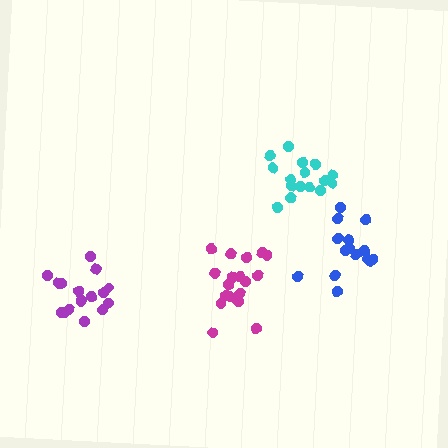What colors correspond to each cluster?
The clusters are colored: magenta, blue, purple, cyan.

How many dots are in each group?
Group 1: 18 dots, Group 2: 15 dots, Group 3: 17 dots, Group 4: 16 dots (66 total).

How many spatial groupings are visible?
There are 4 spatial groupings.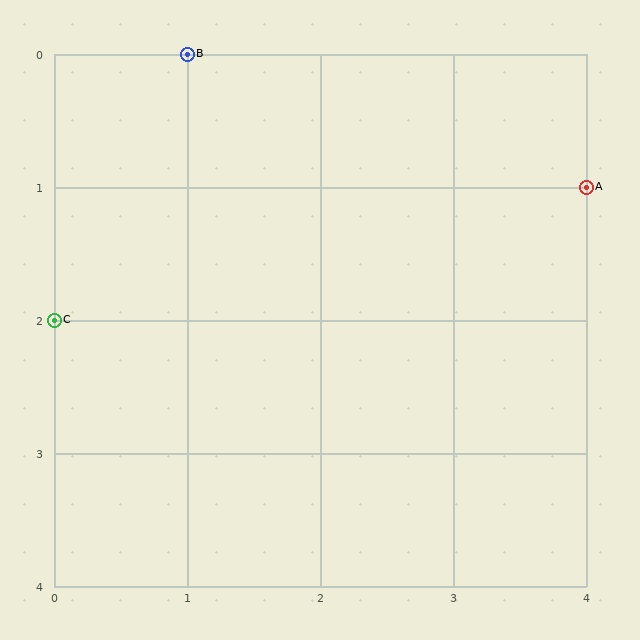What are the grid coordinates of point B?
Point B is at grid coordinates (1, 0).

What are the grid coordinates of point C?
Point C is at grid coordinates (0, 2).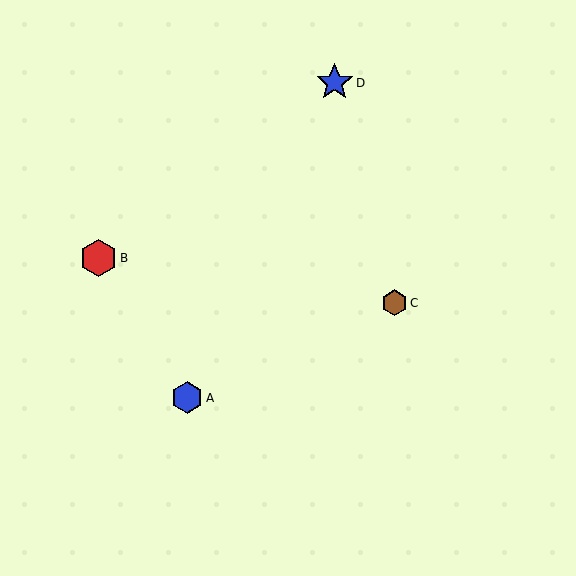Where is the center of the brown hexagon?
The center of the brown hexagon is at (394, 303).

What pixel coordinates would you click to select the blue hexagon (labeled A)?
Click at (187, 398) to select the blue hexagon A.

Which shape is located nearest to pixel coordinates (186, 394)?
The blue hexagon (labeled A) at (187, 398) is nearest to that location.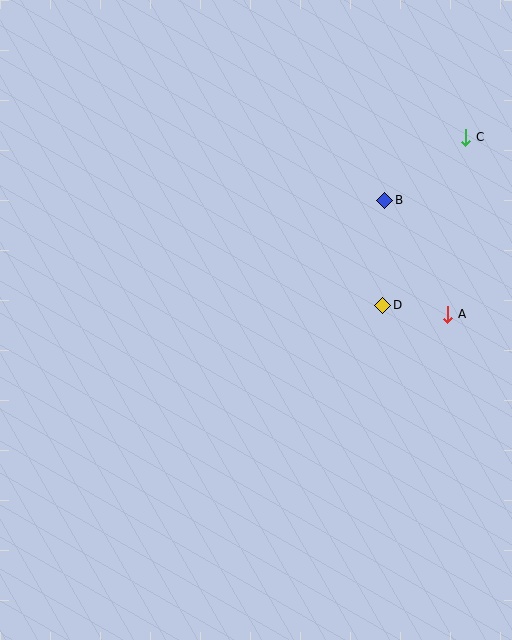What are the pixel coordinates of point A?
Point A is at (448, 314).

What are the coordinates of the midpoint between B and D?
The midpoint between B and D is at (384, 253).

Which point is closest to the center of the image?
Point D at (383, 305) is closest to the center.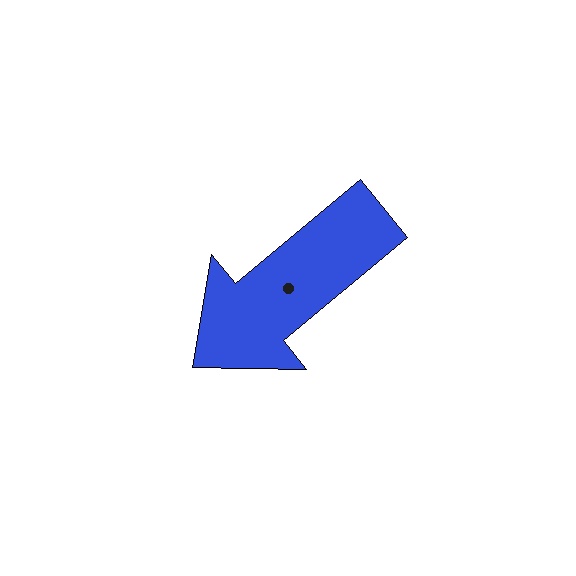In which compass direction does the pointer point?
Southwest.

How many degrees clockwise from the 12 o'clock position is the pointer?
Approximately 230 degrees.